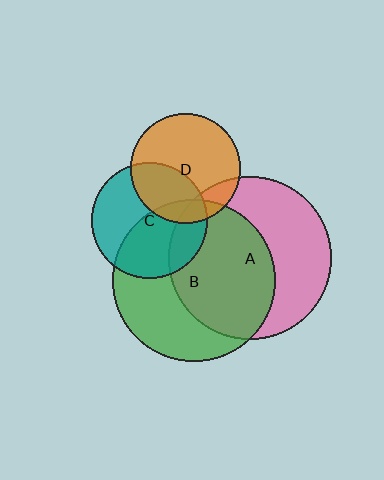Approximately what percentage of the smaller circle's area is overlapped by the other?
Approximately 50%.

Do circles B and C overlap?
Yes.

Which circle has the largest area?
Circle A (pink).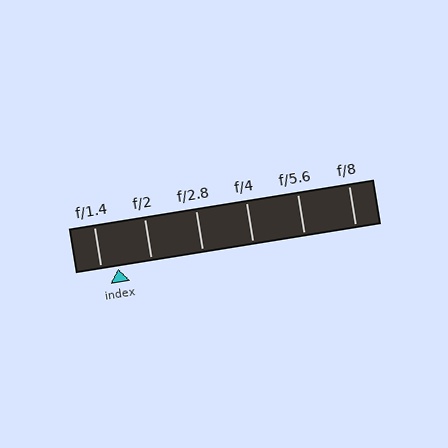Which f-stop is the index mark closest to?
The index mark is closest to f/1.4.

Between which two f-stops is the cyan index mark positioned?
The index mark is between f/1.4 and f/2.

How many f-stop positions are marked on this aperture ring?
There are 6 f-stop positions marked.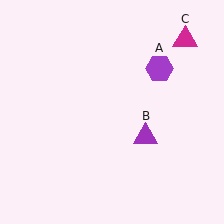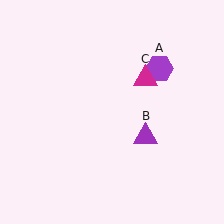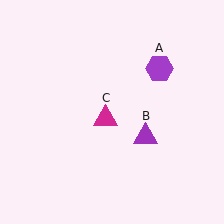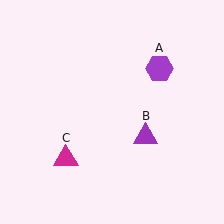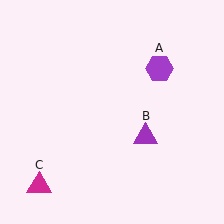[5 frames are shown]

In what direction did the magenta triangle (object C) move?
The magenta triangle (object C) moved down and to the left.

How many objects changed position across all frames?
1 object changed position: magenta triangle (object C).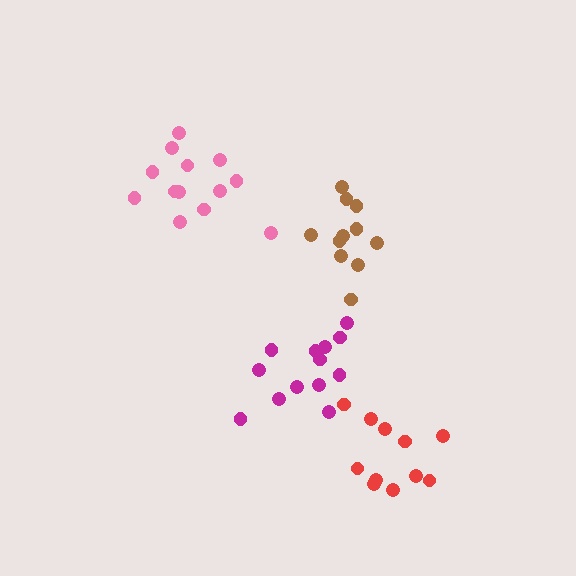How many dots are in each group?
Group 1: 11 dots, Group 2: 11 dots, Group 3: 13 dots, Group 4: 13 dots (48 total).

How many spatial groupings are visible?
There are 4 spatial groupings.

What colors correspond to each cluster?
The clusters are colored: red, brown, pink, magenta.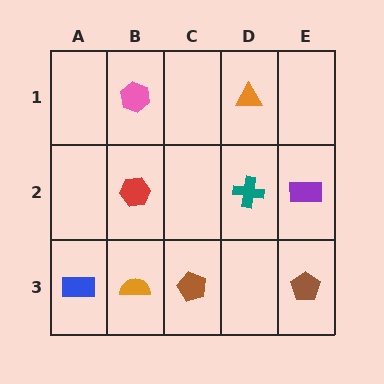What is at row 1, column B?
A pink hexagon.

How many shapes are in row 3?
4 shapes.